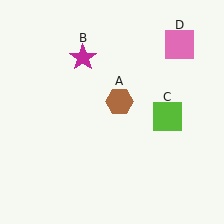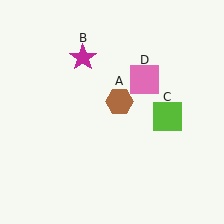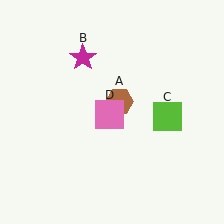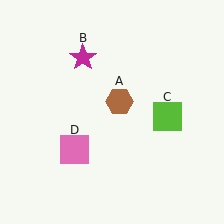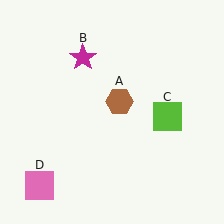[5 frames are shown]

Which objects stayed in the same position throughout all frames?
Brown hexagon (object A) and magenta star (object B) and lime square (object C) remained stationary.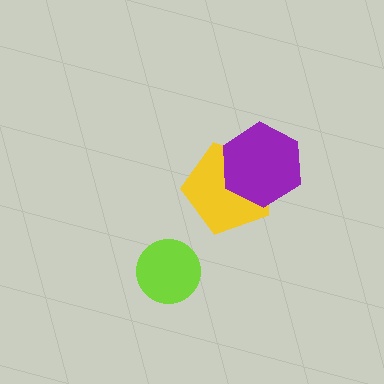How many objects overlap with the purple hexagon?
1 object overlaps with the purple hexagon.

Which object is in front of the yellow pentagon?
The purple hexagon is in front of the yellow pentagon.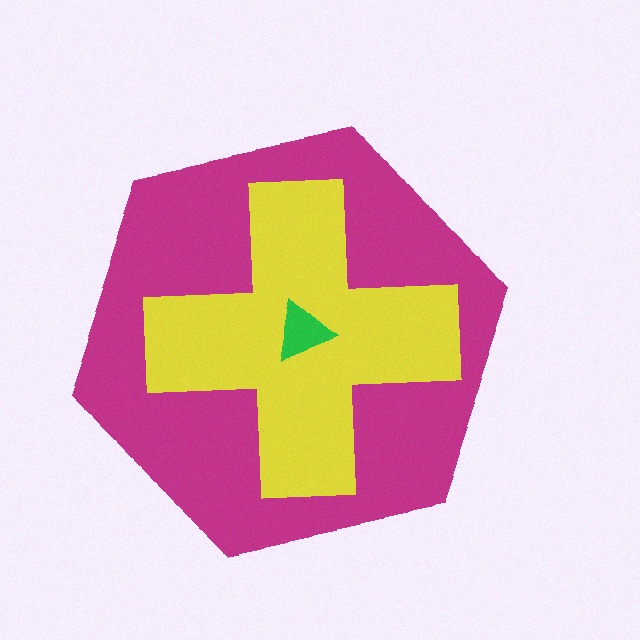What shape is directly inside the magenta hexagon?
The yellow cross.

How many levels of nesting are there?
3.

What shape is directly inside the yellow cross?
The green triangle.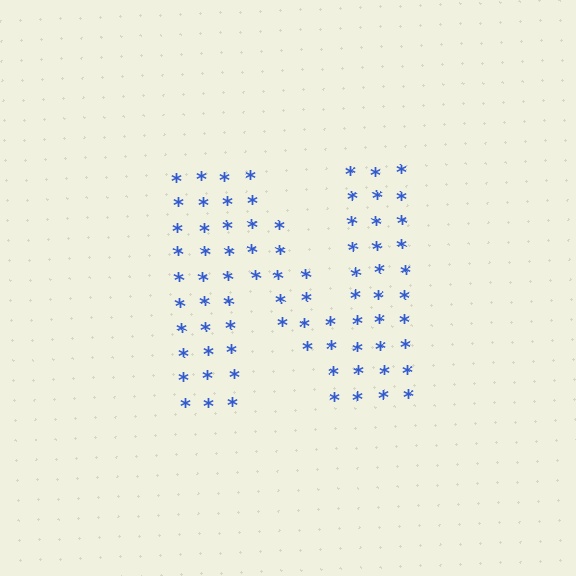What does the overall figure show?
The overall figure shows the letter N.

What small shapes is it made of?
It is made of small asterisks.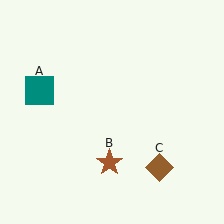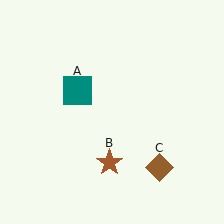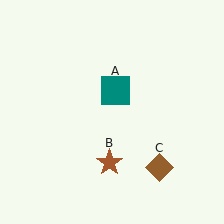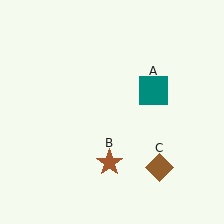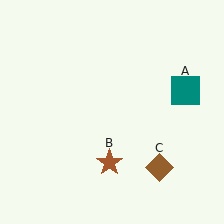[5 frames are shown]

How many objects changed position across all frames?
1 object changed position: teal square (object A).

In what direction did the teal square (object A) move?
The teal square (object A) moved right.